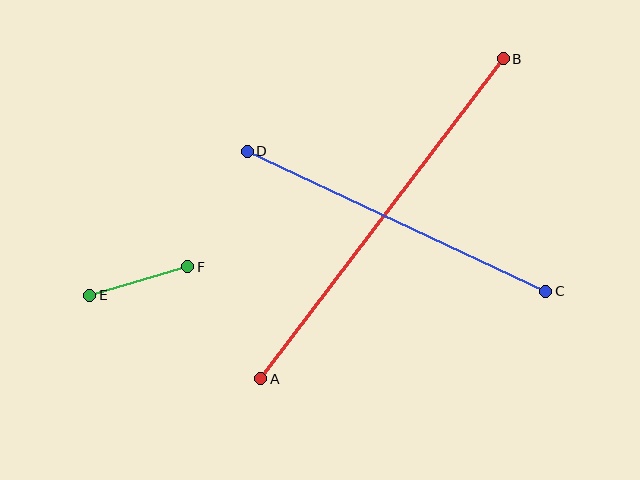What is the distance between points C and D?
The distance is approximately 329 pixels.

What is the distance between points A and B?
The distance is approximately 402 pixels.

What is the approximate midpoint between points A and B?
The midpoint is at approximately (382, 219) pixels.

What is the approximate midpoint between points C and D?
The midpoint is at approximately (396, 221) pixels.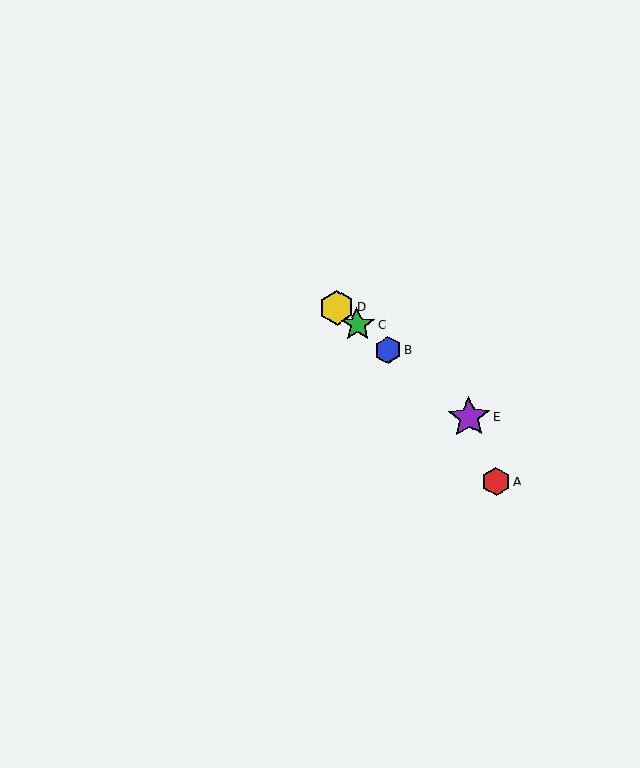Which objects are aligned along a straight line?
Objects B, C, D, E are aligned along a straight line.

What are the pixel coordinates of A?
Object A is at (496, 482).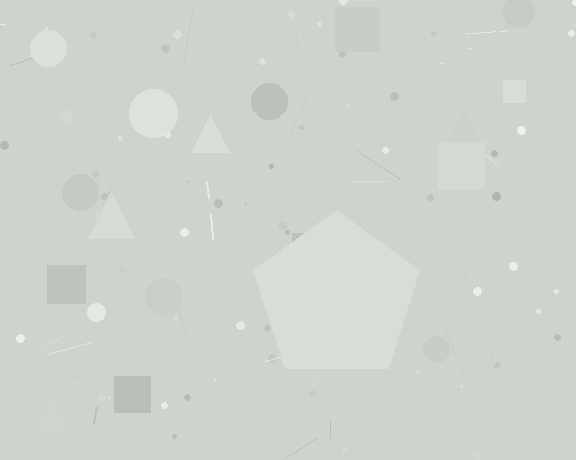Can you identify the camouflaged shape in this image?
The camouflaged shape is a pentagon.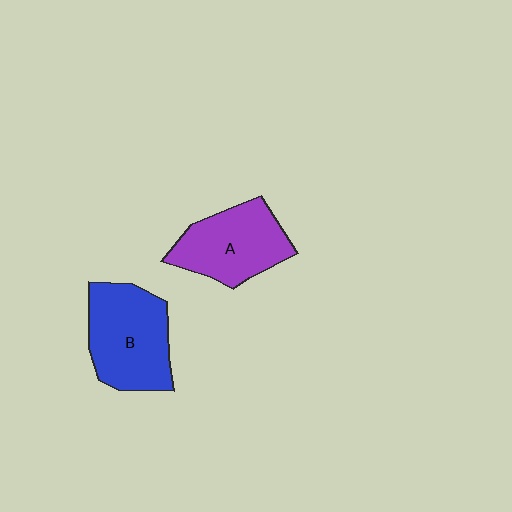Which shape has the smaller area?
Shape A (purple).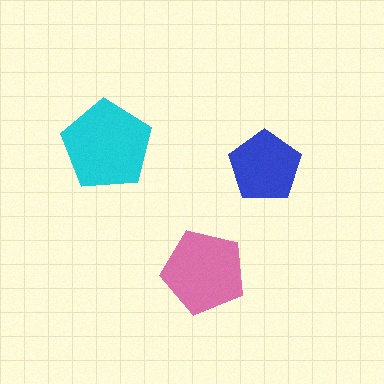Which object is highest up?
The cyan pentagon is topmost.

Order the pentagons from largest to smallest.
the cyan one, the pink one, the blue one.